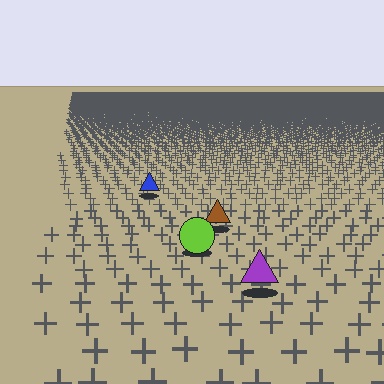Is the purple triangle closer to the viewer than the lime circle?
Yes. The purple triangle is closer — you can tell from the texture gradient: the ground texture is coarser near it.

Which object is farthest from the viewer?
The blue triangle is farthest from the viewer. It appears smaller and the ground texture around it is denser.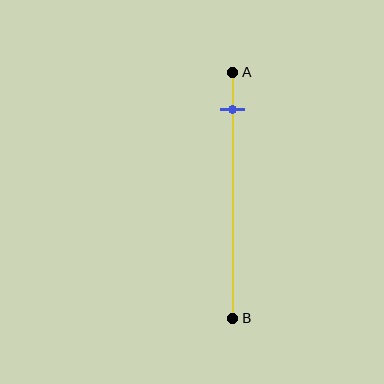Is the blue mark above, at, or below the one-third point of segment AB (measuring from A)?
The blue mark is above the one-third point of segment AB.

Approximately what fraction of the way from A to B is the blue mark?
The blue mark is approximately 15% of the way from A to B.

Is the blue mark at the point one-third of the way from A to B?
No, the mark is at about 15% from A, not at the 33% one-third point.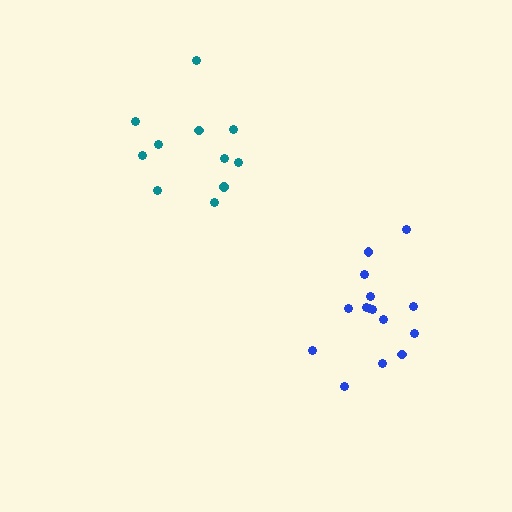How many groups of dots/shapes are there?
There are 2 groups.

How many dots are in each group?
Group 1: 11 dots, Group 2: 15 dots (26 total).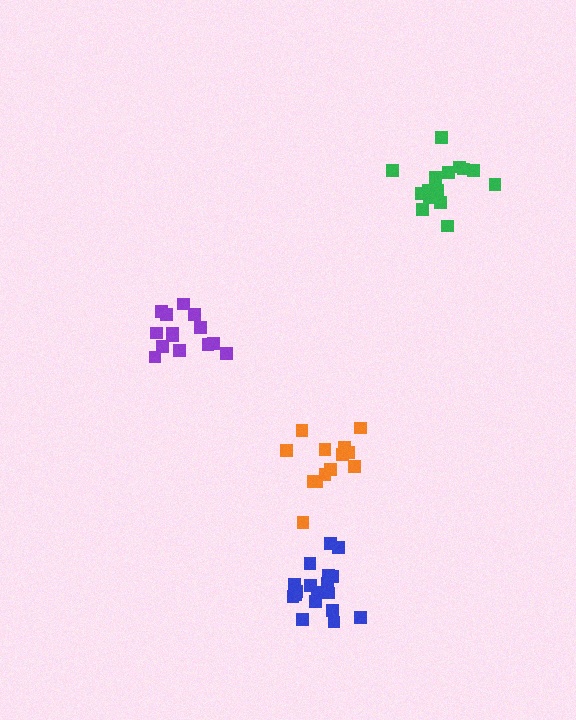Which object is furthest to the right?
The green cluster is rightmost.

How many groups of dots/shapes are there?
There are 4 groups.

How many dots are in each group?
Group 1: 15 dots, Group 2: 13 dots, Group 3: 18 dots, Group 4: 14 dots (60 total).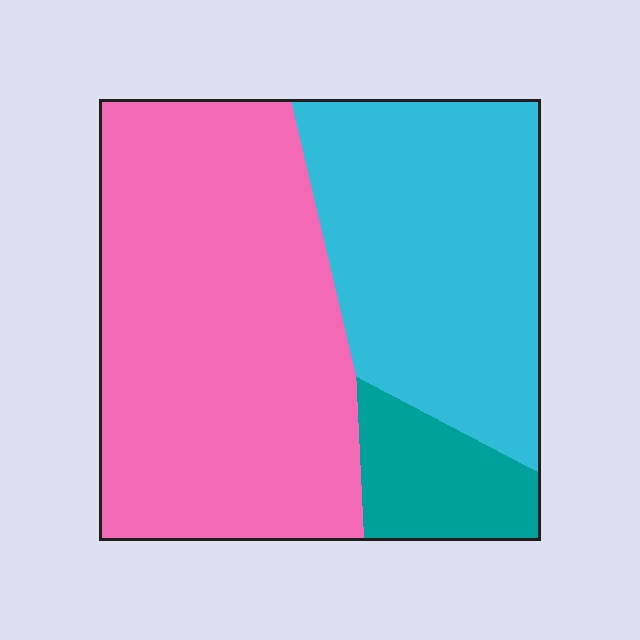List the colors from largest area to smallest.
From largest to smallest: pink, cyan, teal.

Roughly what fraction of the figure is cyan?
Cyan covers 36% of the figure.